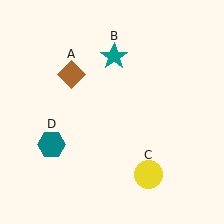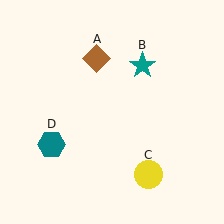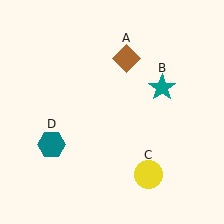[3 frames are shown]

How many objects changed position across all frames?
2 objects changed position: brown diamond (object A), teal star (object B).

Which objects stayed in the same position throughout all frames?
Yellow circle (object C) and teal hexagon (object D) remained stationary.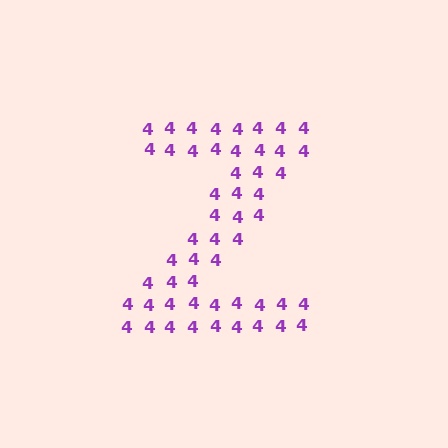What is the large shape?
The large shape is the letter Z.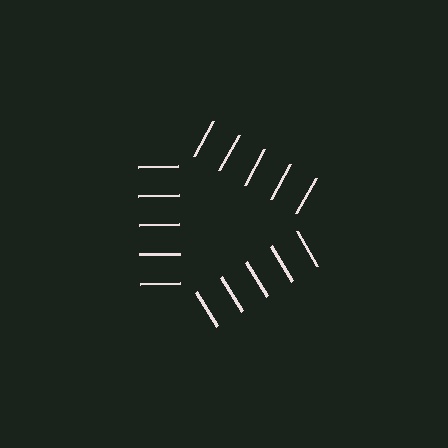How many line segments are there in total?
15 — 5 along each of the 3 edges.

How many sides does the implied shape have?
3 sides — the line-ends trace a triangle.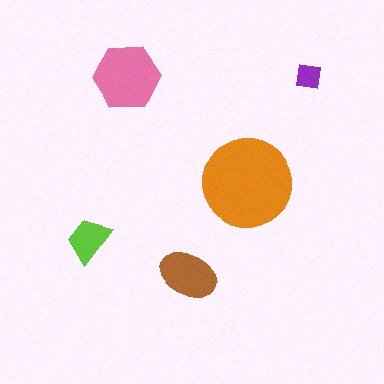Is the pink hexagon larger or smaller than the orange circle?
Smaller.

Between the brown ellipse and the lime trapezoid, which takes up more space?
The brown ellipse.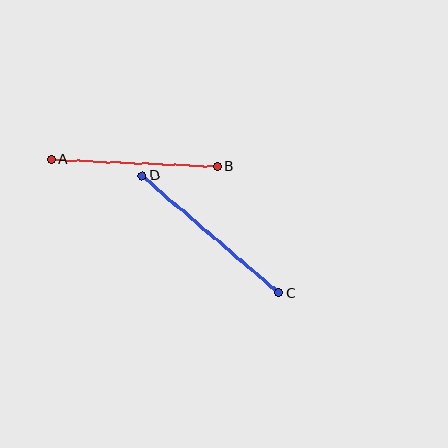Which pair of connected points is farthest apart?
Points C and D are farthest apart.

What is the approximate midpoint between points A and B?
The midpoint is at approximately (134, 163) pixels.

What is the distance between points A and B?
The distance is approximately 166 pixels.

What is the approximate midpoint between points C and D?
The midpoint is at approximately (210, 234) pixels.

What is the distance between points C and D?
The distance is approximately 180 pixels.